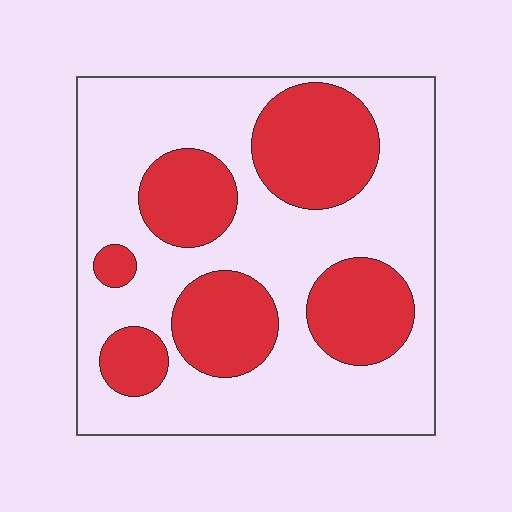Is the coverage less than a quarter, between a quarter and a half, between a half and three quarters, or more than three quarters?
Between a quarter and a half.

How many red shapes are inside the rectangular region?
6.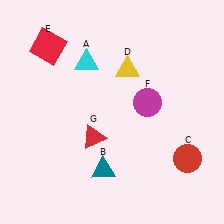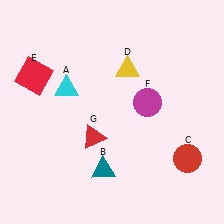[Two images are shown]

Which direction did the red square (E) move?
The red square (E) moved down.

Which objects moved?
The objects that moved are: the cyan triangle (A), the red square (E).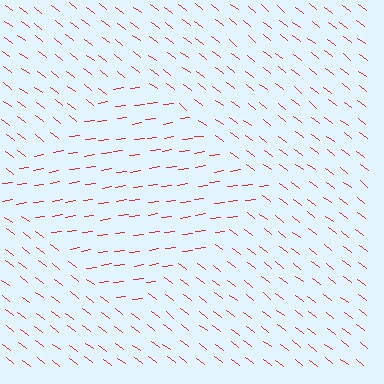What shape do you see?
I see a diamond.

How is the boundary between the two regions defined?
The boundary is defined purely by a change in line orientation (approximately 45 degrees difference). All lines are the same color and thickness.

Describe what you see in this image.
The image is filled with small red line segments. A diamond region in the image has lines oriented differently from the surrounding lines, creating a visible texture boundary.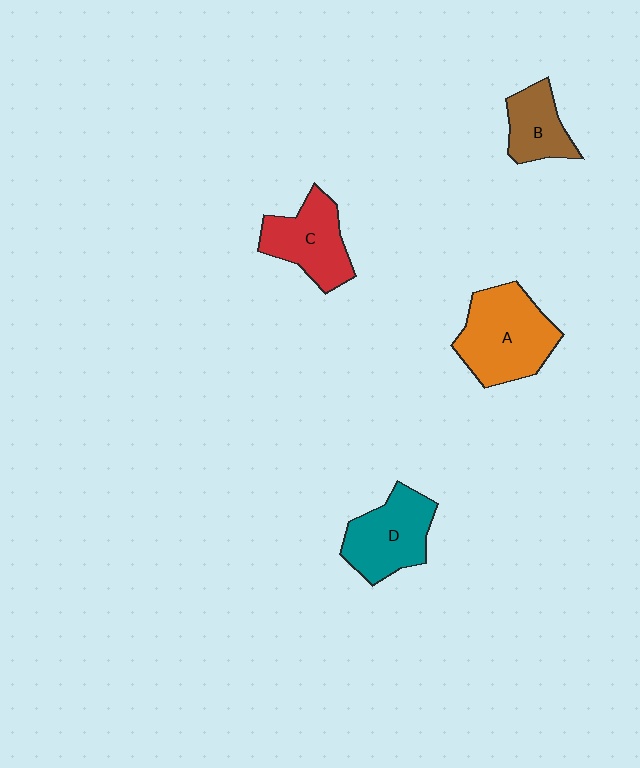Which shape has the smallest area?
Shape B (brown).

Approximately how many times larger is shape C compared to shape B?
Approximately 1.4 times.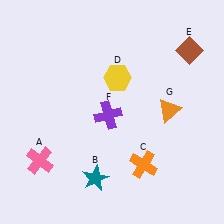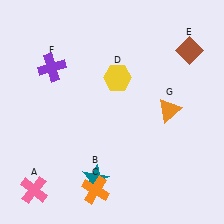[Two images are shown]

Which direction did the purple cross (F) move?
The purple cross (F) moved left.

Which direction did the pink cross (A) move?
The pink cross (A) moved down.